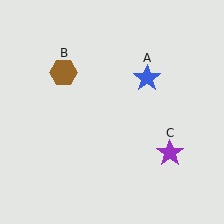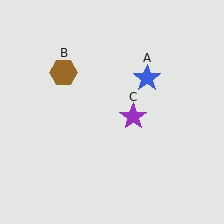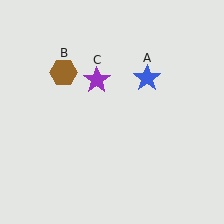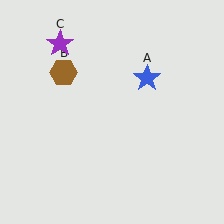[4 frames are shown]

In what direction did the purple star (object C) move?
The purple star (object C) moved up and to the left.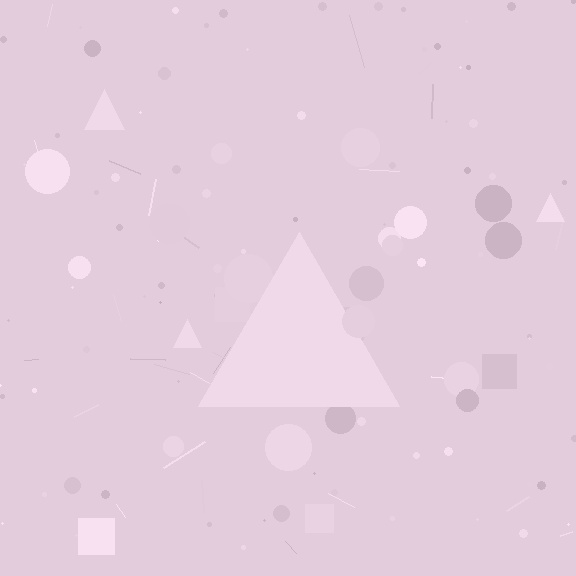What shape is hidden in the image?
A triangle is hidden in the image.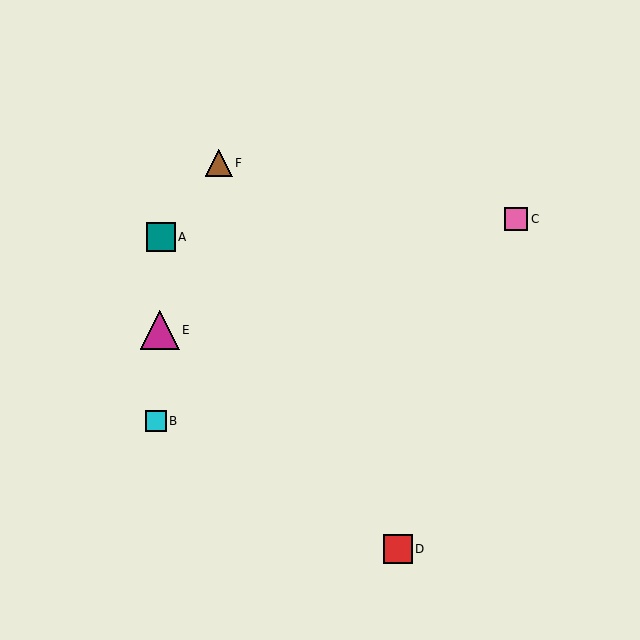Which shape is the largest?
The magenta triangle (labeled E) is the largest.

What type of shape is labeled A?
Shape A is a teal square.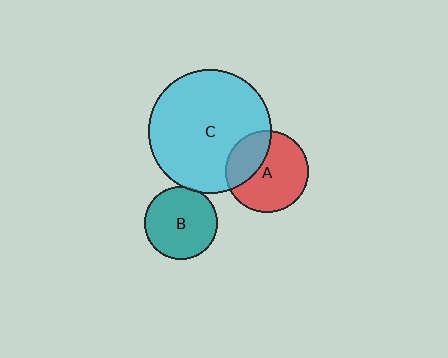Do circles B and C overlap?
Yes.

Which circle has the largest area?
Circle C (cyan).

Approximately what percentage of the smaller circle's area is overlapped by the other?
Approximately 5%.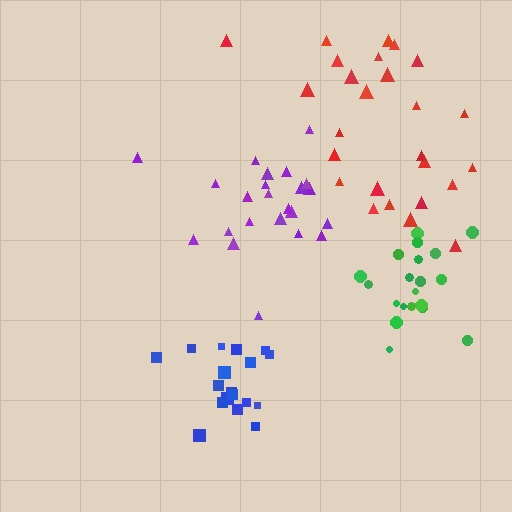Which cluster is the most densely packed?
Blue.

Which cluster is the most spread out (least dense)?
Red.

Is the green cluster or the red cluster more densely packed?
Green.